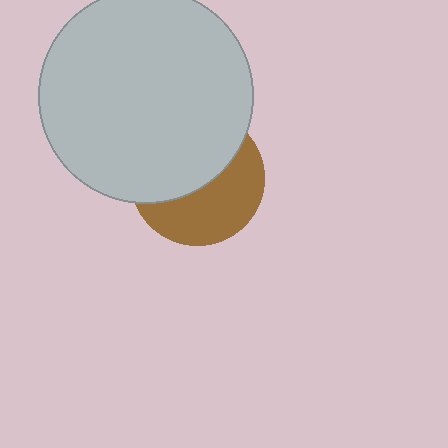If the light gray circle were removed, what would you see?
You would see the complete brown circle.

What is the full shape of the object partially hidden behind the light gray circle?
The partially hidden object is a brown circle.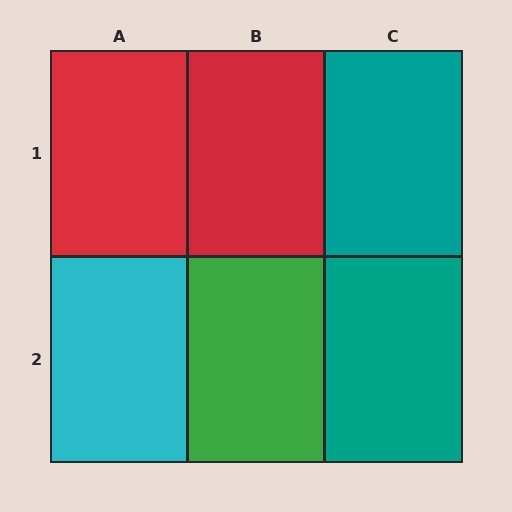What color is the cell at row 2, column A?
Cyan.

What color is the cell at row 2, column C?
Teal.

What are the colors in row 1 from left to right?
Red, red, teal.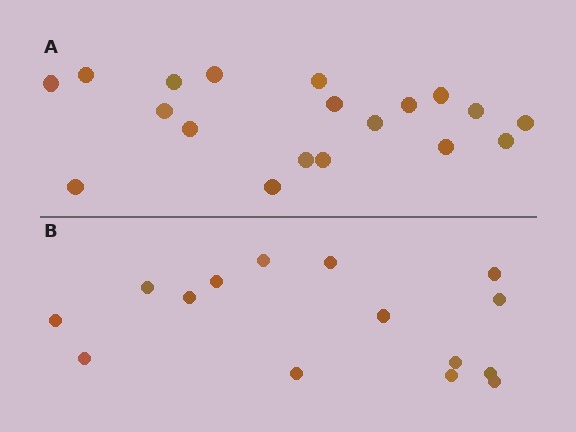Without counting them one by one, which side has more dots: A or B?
Region A (the top region) has more dots.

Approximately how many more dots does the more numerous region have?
Region A has about 4 more dots than region B.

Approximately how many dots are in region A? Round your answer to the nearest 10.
About 20 dots. (The exact count is 19, which rounds to 20.)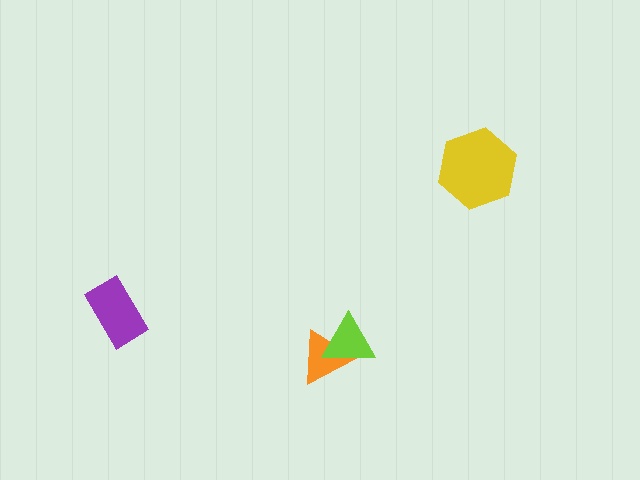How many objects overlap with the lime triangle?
1 object overlaps with the lime triangle.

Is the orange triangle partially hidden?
Yes, it is partially covered by another shape.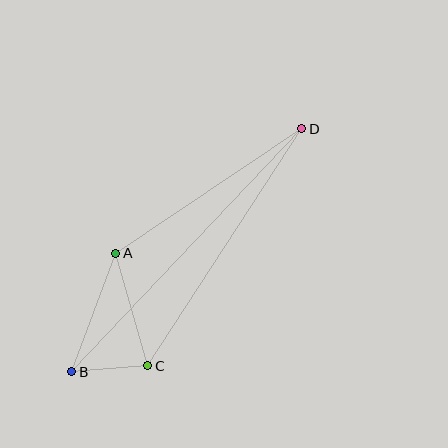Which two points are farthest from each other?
Points B and D are farthest from each other.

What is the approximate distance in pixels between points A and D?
The distance between A and D is approximately 224 pixels.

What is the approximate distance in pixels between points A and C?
The distance between A and C is approximately 117 pixels.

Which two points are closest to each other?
Points B and C are closest to each other.